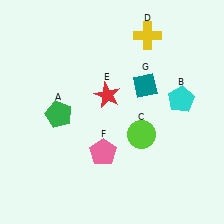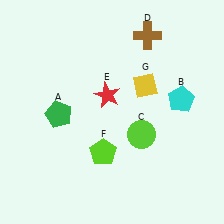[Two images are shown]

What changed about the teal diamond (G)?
In Image 1, G is teal. In Image 2, it changed to yellow.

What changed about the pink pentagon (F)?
In Image 1, F is pink. In Image 2, it changed to lime.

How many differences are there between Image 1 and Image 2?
There are 3 differences between the two images.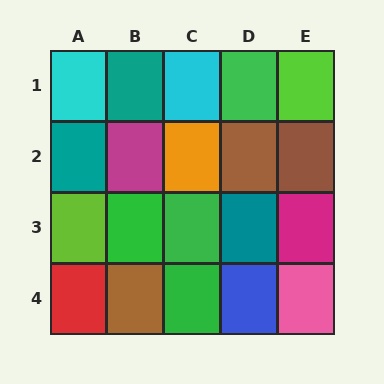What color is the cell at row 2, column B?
Magenta.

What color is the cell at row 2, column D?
Brown.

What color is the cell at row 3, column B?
Green.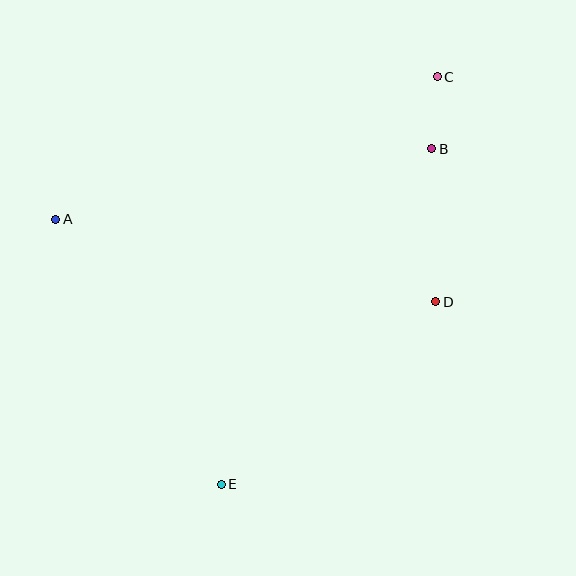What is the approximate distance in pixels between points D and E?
The distance between D and E is approximately 282 pixels.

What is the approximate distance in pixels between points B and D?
The distance between B and D is approximately 153 pixels.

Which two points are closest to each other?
Points B and C are closest to each other.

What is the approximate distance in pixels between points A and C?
The distance between A and C is approximately 407 pixels.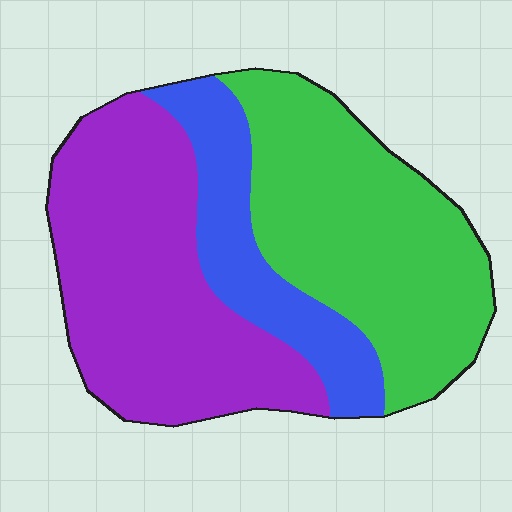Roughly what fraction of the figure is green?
Green covers roughly 40% of the figure.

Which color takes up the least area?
Blue, at roughly 20%.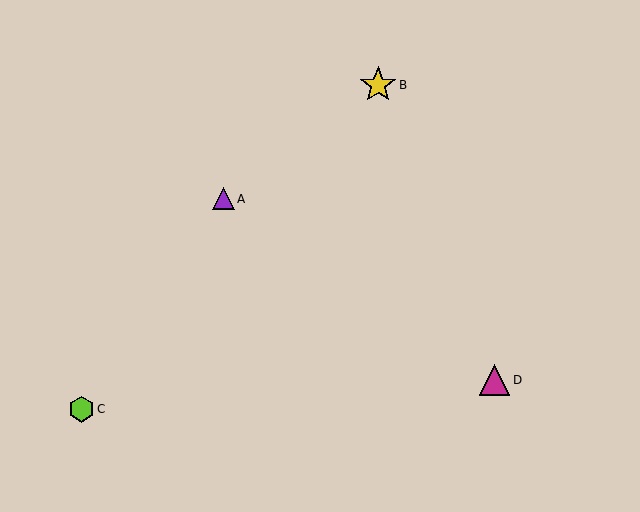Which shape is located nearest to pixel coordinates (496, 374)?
The magenta triangle (labeled D) at (494, 380) is nearest to that location.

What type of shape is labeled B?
Shape B is a yellow star.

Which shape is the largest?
The yellow star (labeled B) is the largest.